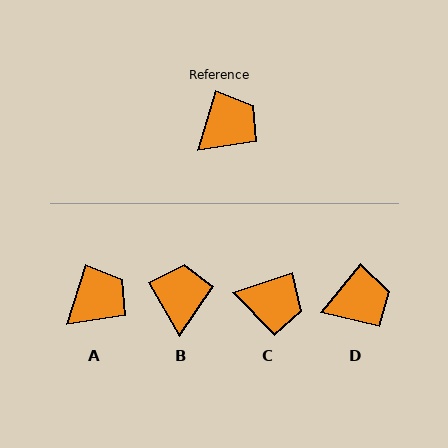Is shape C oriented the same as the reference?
No, it is off by about 54 degrees.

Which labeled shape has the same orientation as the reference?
A.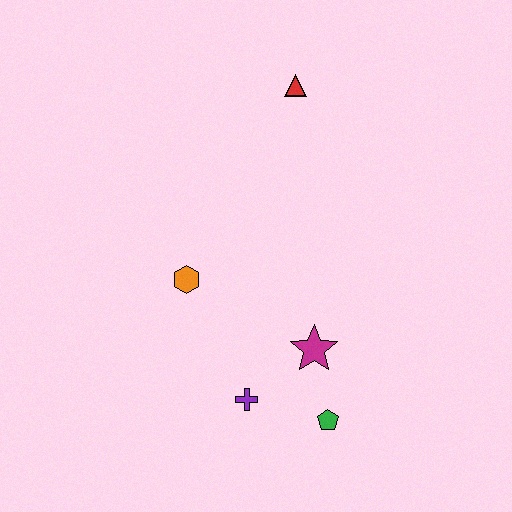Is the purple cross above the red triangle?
No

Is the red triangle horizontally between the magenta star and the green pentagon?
No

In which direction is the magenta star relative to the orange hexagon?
The magenta star is to the right of the orange hexagon.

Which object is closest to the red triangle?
The orange hexagon is closest to the red triangle.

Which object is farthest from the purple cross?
The red triangle is farthest from the purple cross.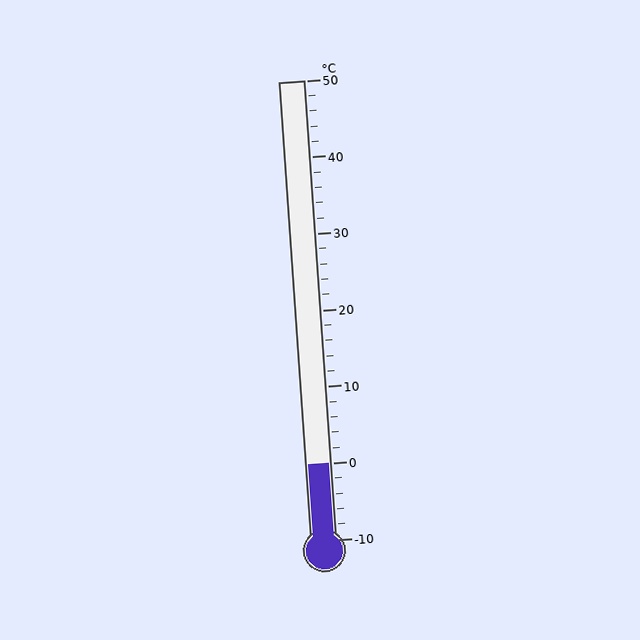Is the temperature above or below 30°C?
The temperature is below 30°C.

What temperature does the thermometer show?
The thermometer shows approximately 0°C.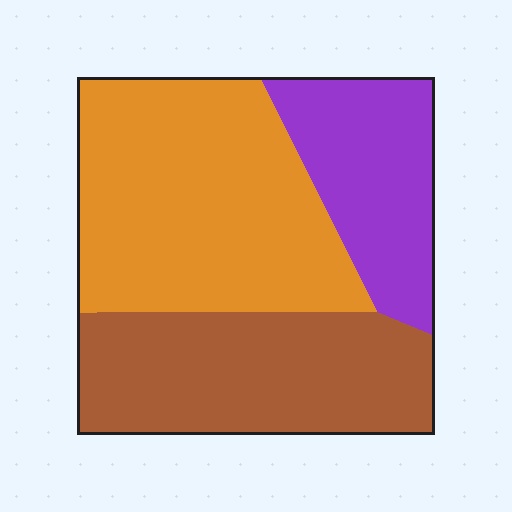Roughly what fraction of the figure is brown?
Brown covers roughly 35% of the figure.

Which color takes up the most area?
Orange, at roughly 45%.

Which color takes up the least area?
Purple, at roughly 20%.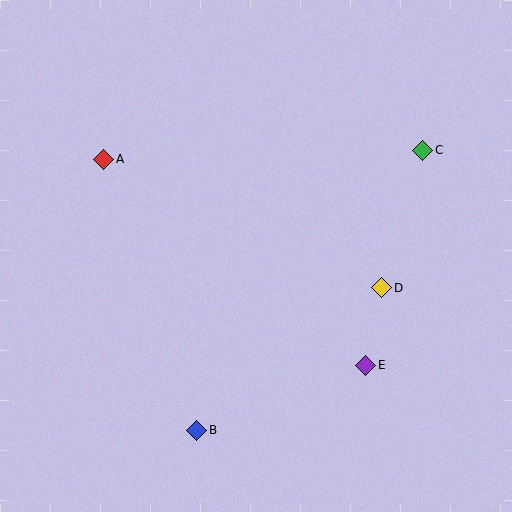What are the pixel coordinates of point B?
Point B is at (197, 430).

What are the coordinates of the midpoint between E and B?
The midpoint between E and B is at (281, 398).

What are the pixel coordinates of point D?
Point D is at (382, 288).